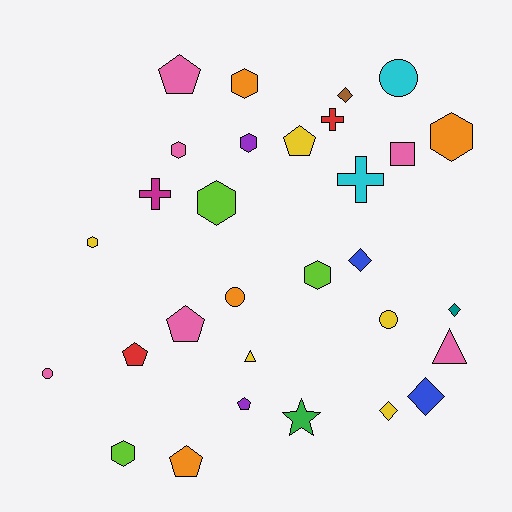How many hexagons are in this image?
There are 8 hexagons.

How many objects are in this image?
There are 30 objects.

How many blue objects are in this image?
There are 2 blue objects.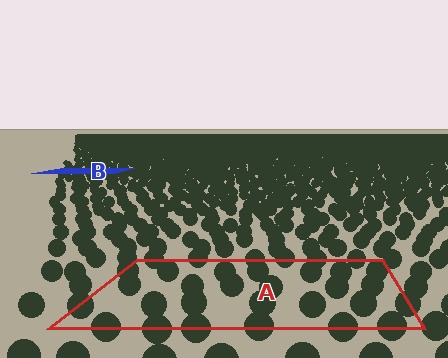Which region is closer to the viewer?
Region A is closer. The texture elements there are larger and more spread out.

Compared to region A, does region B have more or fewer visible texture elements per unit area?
Region B has more texture elements per unit area — they are packed more densely because it is farther away.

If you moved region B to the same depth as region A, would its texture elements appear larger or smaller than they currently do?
They would appear larger. At a closer depth, the same texture elements are projected at a bigger on-screen size.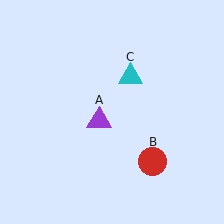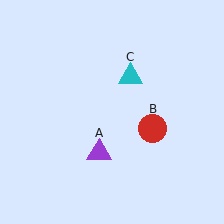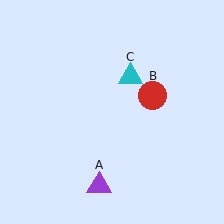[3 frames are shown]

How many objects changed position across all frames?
2 objects changed position: purple triangle (object A), red circle (object B).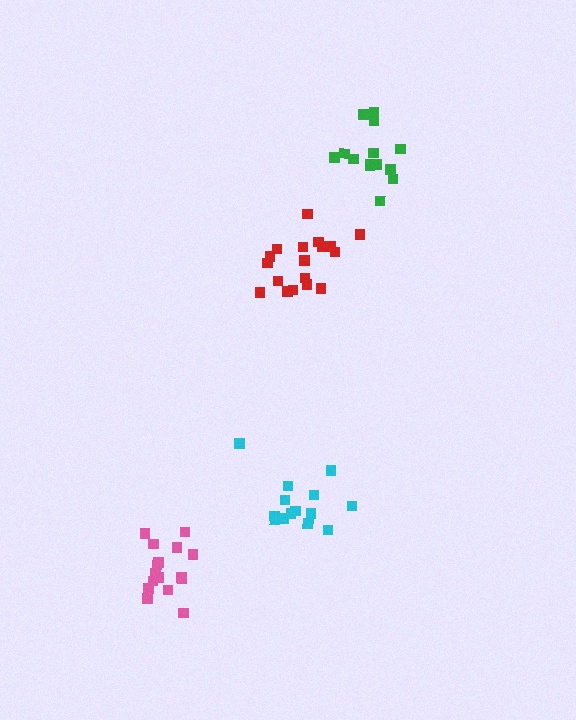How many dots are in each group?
Group 1: 16 dots, Group 2: 18 dots, Group 3: 14 dots, Group 4: 14 dots (62 total).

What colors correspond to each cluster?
The clusters are colored: pink, red, cyan, green.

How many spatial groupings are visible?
There are 4 spatial groupings.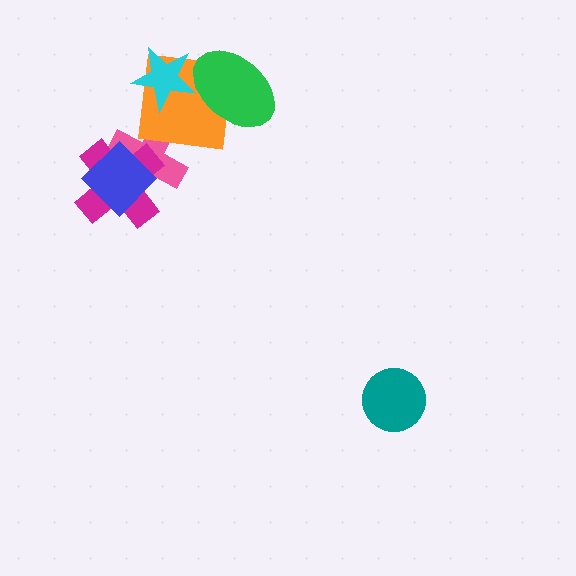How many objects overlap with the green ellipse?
2 objects overlap with the green ellipse.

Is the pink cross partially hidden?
Yes, it is partially covered by another shape.